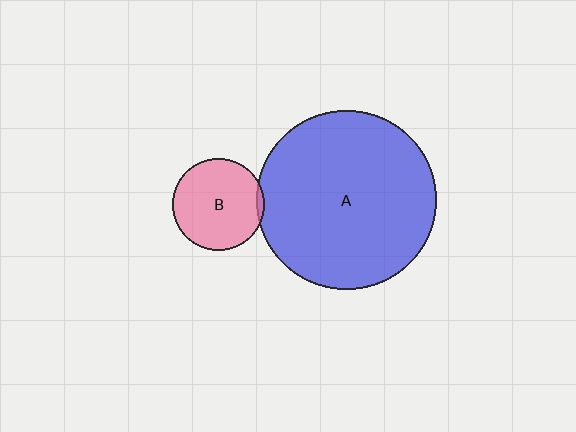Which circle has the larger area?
Circle A (blue).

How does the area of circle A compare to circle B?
Approximately 3.8 times.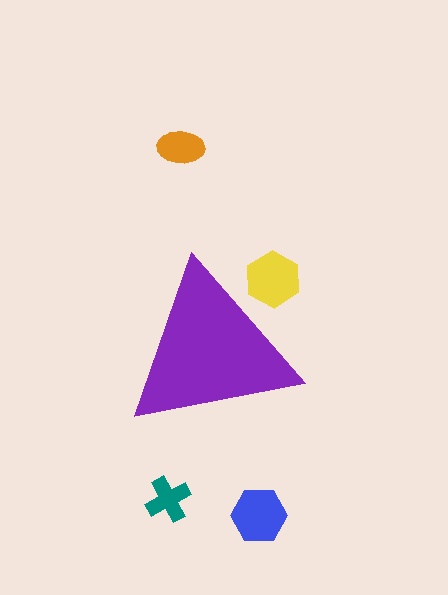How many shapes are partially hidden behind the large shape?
1 shape is partially hidden.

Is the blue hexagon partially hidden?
No, the blue hexagon is fully visible.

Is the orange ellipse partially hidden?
No, the orange ellipse is fully visible.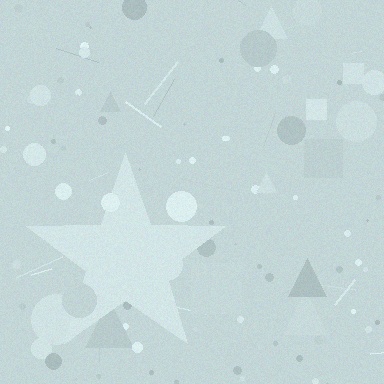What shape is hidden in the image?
A star is hidden in the image.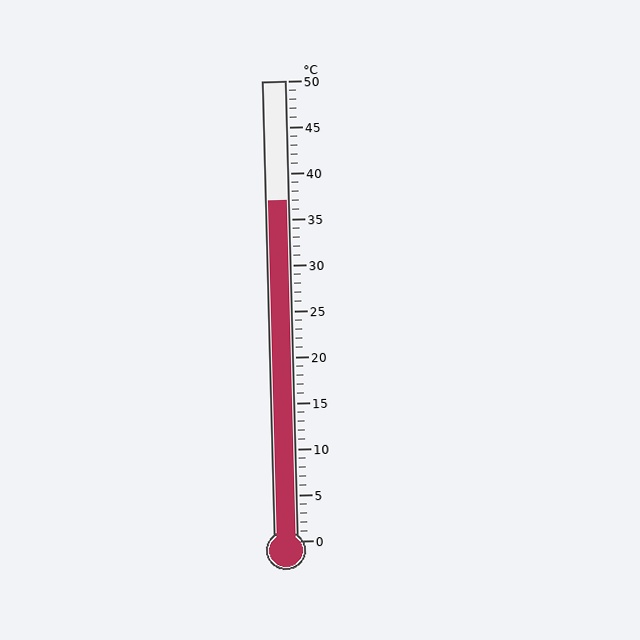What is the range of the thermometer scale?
The thermometer scale ranges from 0°C to 50°C.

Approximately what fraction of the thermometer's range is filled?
The thermometer is filled to approximately 75% of its range.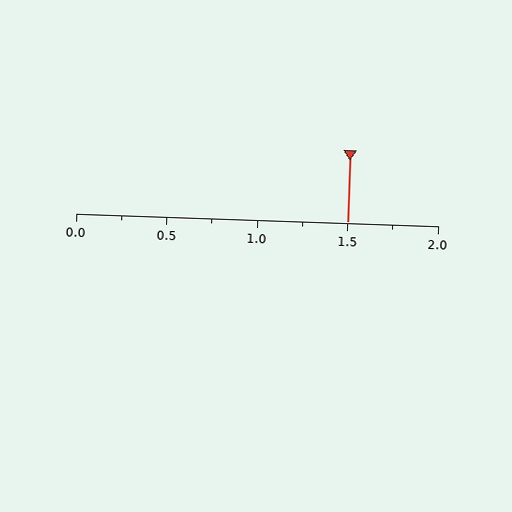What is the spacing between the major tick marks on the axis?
The major ticks are spaced 0.5 apart.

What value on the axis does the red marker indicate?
The marker indicates approximately 1.5.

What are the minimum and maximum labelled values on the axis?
The axis runs from 0.0 to 2.0.